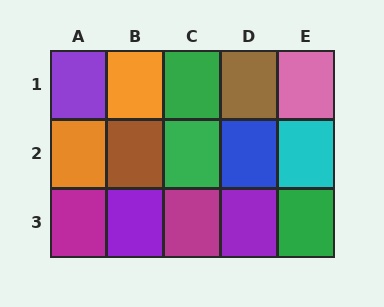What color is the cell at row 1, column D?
Brown.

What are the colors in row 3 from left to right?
Magenta, purple, magenta, purple, green.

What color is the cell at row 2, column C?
Green.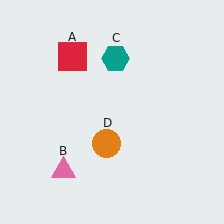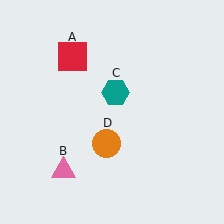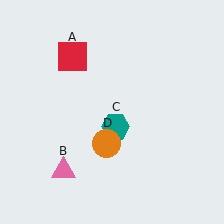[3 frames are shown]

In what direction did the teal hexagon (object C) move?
The teal hexagon (object C) moved down.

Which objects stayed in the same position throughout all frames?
Red square (object A) and pink triangle (object B) and orange circle (object D) remained stationary.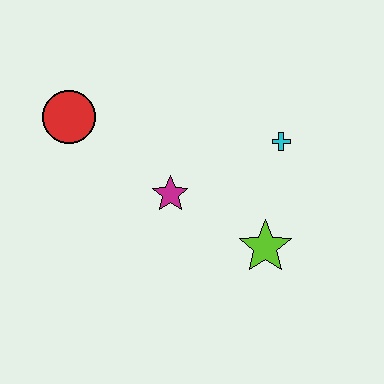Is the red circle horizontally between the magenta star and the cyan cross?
No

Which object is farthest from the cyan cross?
The red circle is farthest from the cyan cross.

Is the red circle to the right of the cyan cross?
No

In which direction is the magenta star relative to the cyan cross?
The magenta star is to the left of the cyan cross.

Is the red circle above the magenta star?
Yes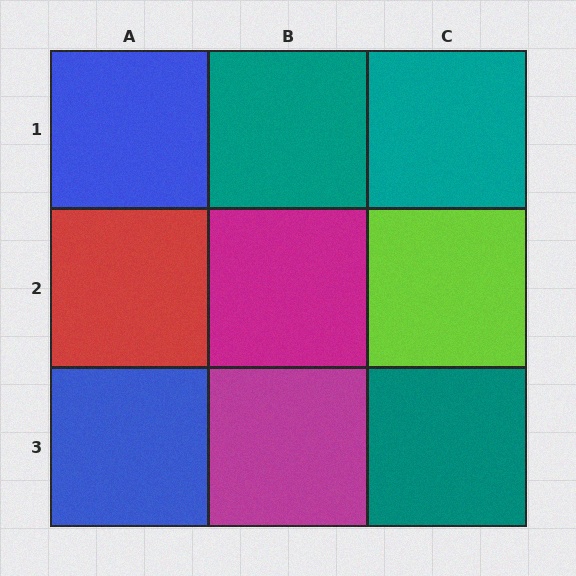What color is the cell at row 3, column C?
Teal.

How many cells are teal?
3 cells are teal.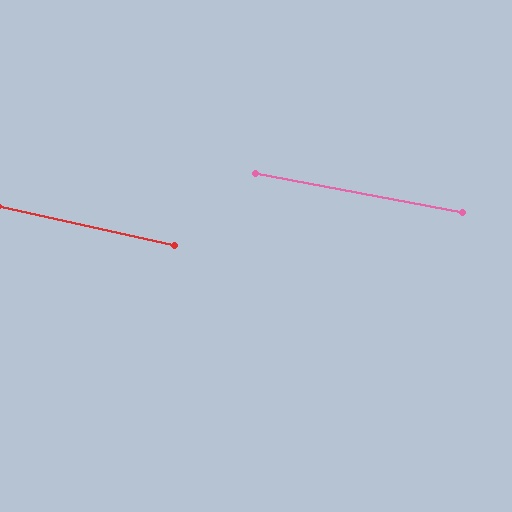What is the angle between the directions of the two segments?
Approximately 2 degrees.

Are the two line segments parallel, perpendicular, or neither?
Parallel — their directions differ by only 1.6°.